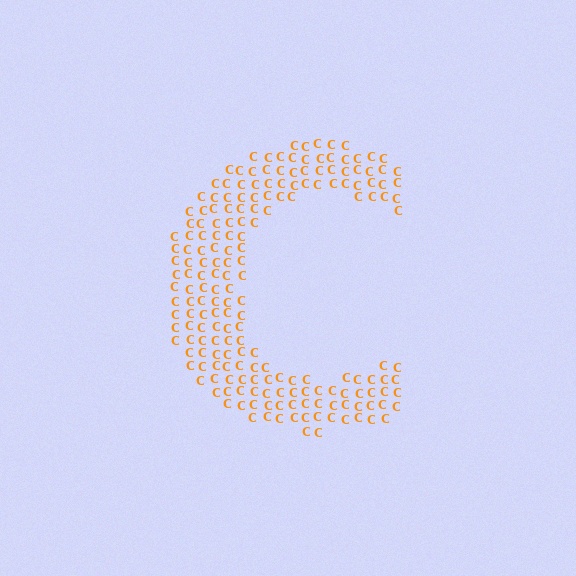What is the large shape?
The large shape is the letter C.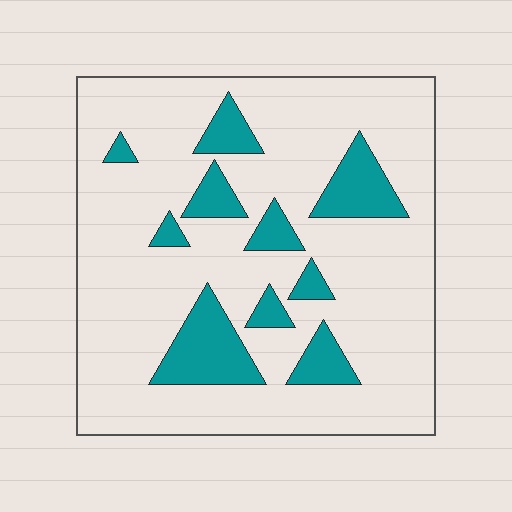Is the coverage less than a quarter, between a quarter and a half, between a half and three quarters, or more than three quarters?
Less than a quarter.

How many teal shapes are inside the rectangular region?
10.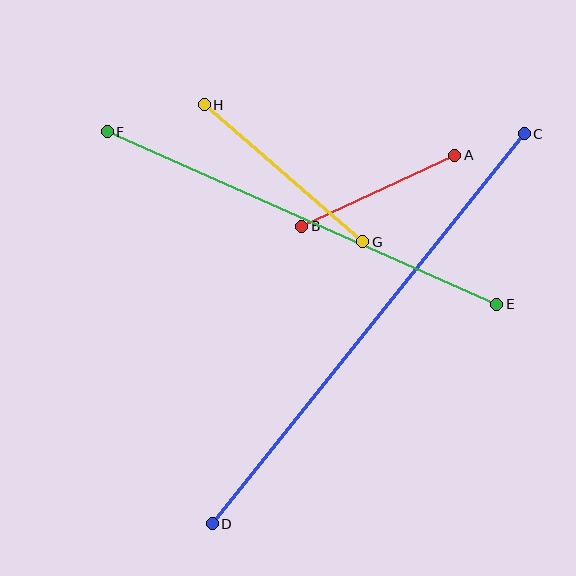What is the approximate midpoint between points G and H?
The midpoint is at approximately (283, 173) pixels.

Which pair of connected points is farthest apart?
Points C and D are farthest apart.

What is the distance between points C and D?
The distance is approximately 499 pixels.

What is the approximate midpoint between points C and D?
The midpoint is at approximately (368, 329) pixels.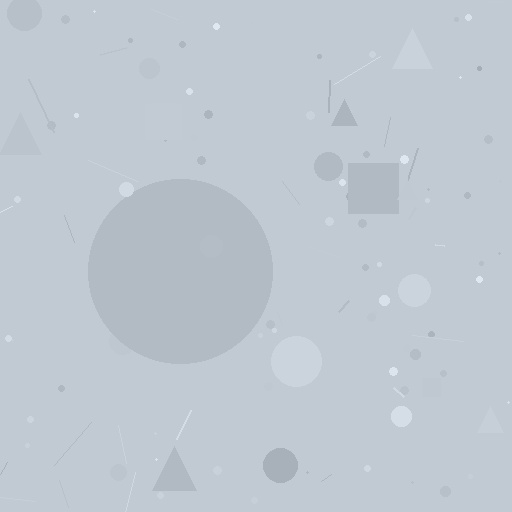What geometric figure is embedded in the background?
A circle is embedded in the background.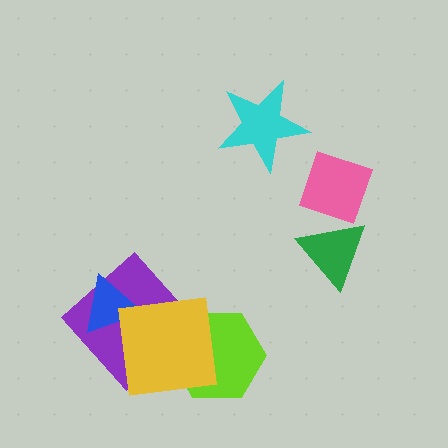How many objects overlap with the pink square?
0 objects overlap with the pink square.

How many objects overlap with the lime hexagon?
1 object overlaps with the lime hexagon.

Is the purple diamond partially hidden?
Yes, it is partially covered by another shape.